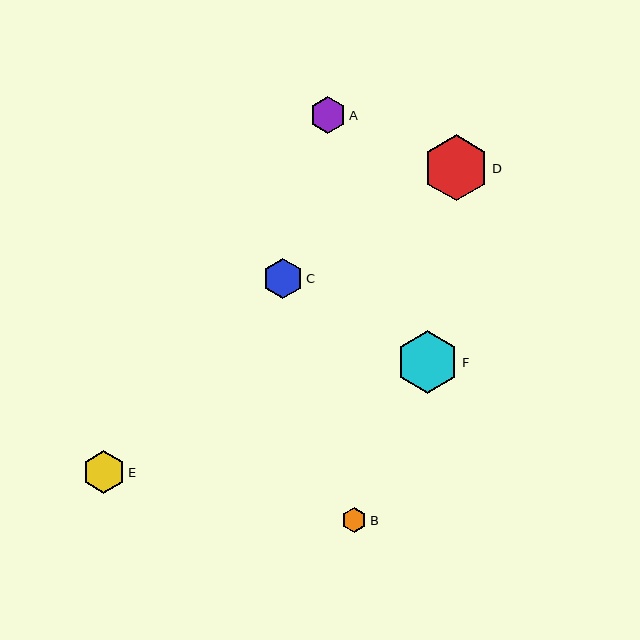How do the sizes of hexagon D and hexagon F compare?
Hexagon D and hexagon F are approximately the same size.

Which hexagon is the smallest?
Hexagon B is the smallest with a size of approximately 25 pixels.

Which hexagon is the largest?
Hexagon D is the largest with a size of approximately 66 pixels.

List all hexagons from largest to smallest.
From largest to smallest: D, F, E, C, A, B.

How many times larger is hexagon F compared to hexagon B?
Hexagon F is approximately 2.5 times the size of hexagon B.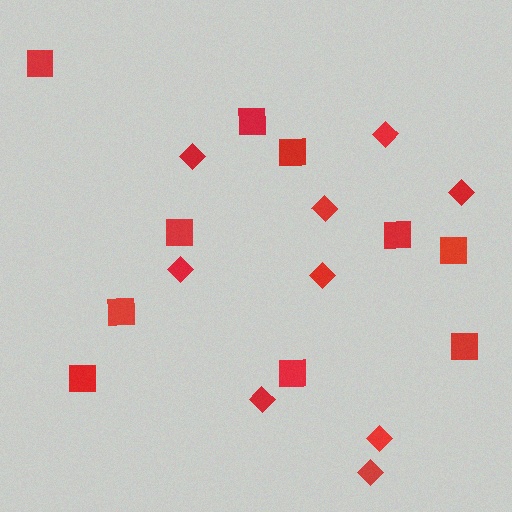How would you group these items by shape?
There are 2 groups: one group of diamonds (9) and one group of squares (10).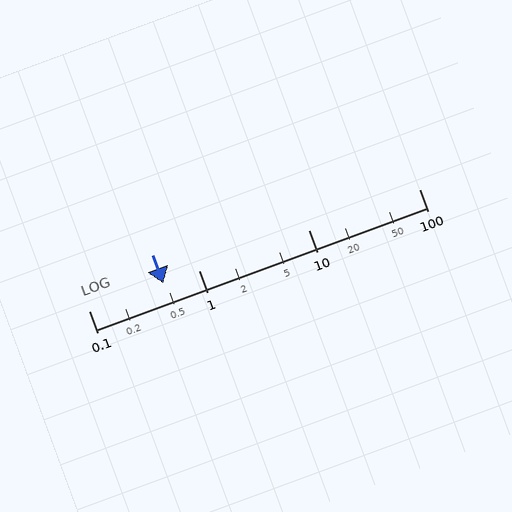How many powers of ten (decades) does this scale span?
The scale spans 3 decades, from 0.1 to 100.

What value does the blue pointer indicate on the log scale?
The pointer indicates approximately 0.48.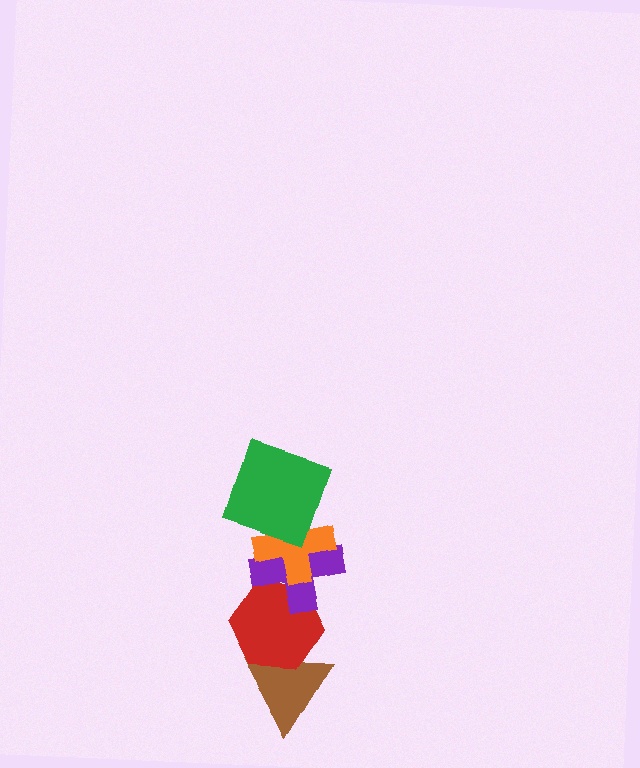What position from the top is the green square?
The green square is 1st from the top.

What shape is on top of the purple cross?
The orange cross is on top of the purple cross.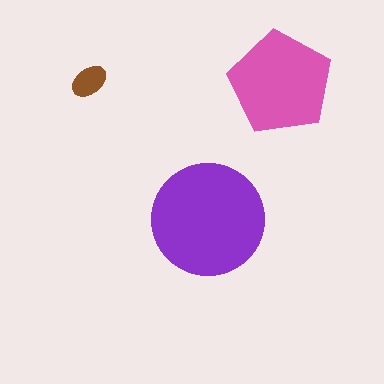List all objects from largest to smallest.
The purple circle, the pink pentagon, the brown ellipse.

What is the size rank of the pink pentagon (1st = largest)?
2nd.